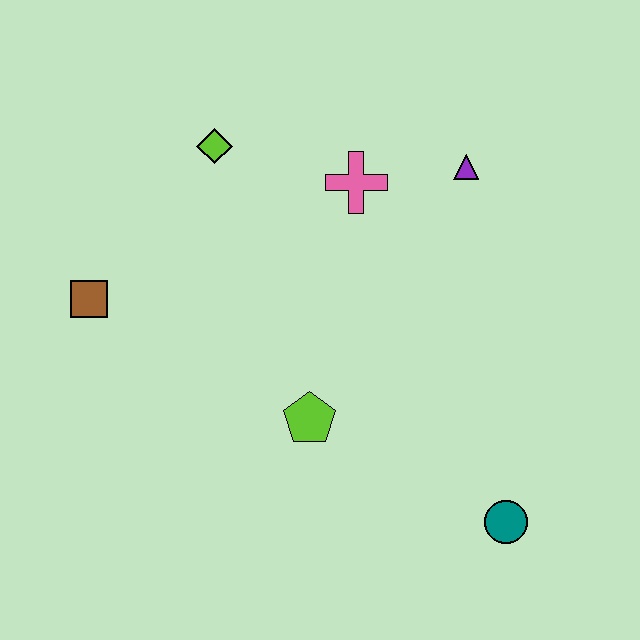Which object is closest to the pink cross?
The purple triangle is closest to the pink cross.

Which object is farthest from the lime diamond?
The teal circle is farthest from the lime diamond.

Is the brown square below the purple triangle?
Yes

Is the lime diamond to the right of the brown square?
Yes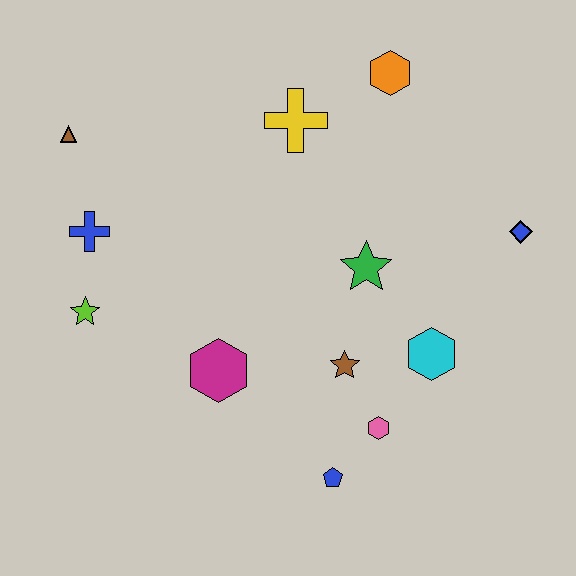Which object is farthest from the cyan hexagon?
The brown triangle is farthest from the cyan hexagon.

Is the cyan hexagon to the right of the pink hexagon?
Yes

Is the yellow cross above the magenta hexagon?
Yes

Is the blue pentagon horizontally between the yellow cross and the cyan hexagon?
Yes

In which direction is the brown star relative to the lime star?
The brown star is to the right of the lime star.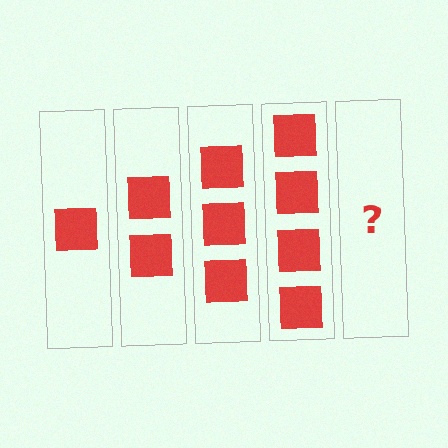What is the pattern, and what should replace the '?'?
The pattern is that each step adds one more square. The '?' should be 5 squares.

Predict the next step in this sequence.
The next step is 5 squares.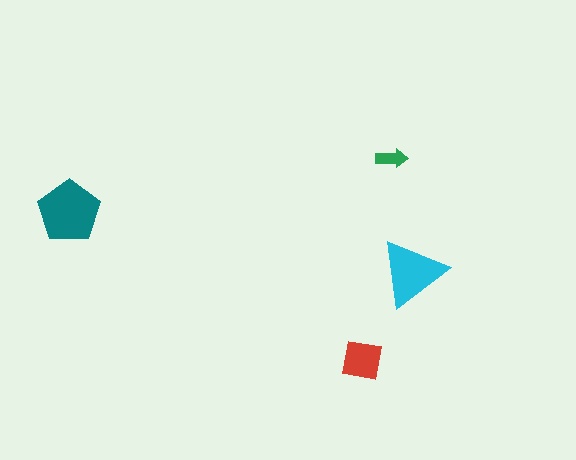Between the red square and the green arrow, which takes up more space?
The red square.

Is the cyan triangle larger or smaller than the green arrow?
Larger.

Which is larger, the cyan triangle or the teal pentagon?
The teal pentagon.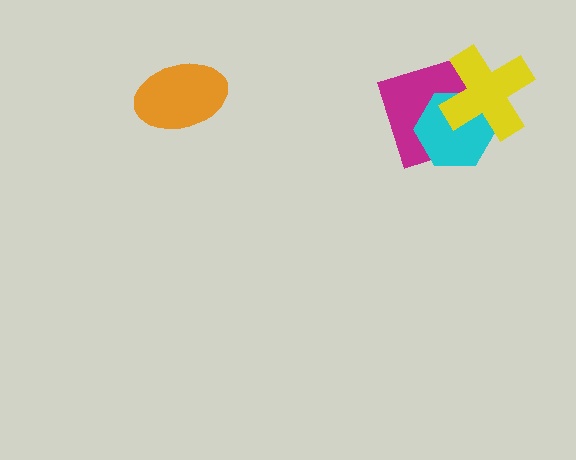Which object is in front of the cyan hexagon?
The yellow cross is in front of the cyan hexagon.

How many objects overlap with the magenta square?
2 objects overlap with the magenta square.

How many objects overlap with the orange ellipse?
0 objects overlap with the orange ellipse.